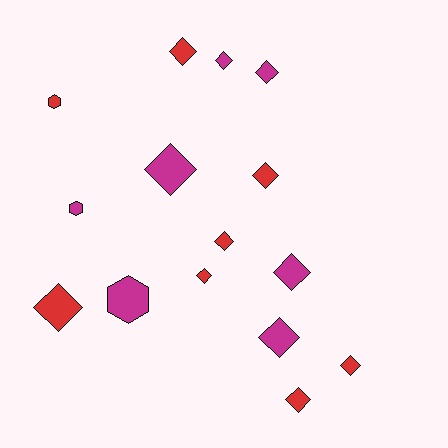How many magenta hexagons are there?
There are 2 magenta hexagons.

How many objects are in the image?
There are 15 objects.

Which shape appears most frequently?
Diamond, with 12 objects.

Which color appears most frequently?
Red, with 8 objects.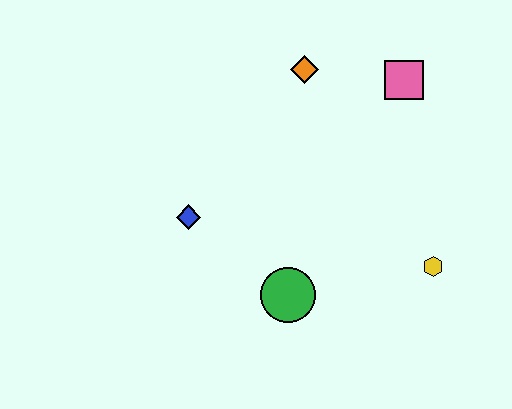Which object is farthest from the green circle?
The pink square is farthest from the green circle.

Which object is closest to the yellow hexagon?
The green circle is closest to the yellow hexagon.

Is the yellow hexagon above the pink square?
No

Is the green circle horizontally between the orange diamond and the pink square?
No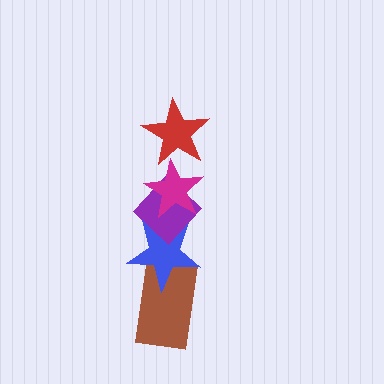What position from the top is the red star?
The red star is 1st from the top.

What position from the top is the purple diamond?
The purple diamond is 3rd from the top.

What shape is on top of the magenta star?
The red star is on top of the magenta star.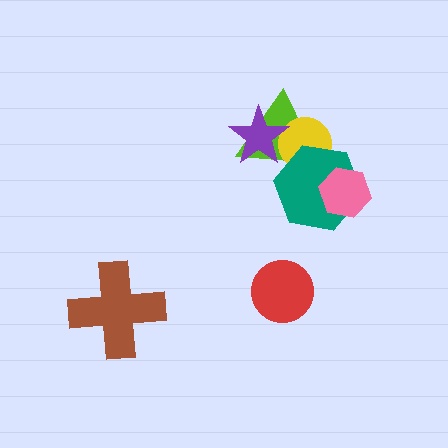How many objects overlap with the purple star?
2 objects overlap with the purple star.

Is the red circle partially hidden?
No, no other shape covers it.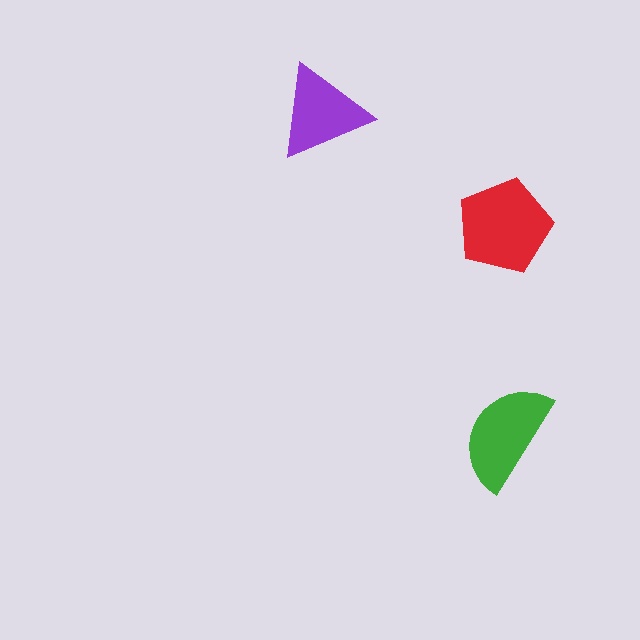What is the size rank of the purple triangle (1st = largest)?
3rd.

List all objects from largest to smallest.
The red pentagon, the green semicircle, the purple triangle.